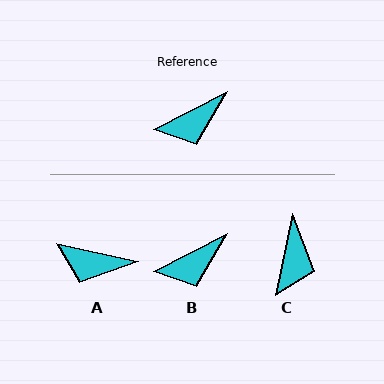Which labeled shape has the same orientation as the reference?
B.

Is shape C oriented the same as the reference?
No, it is off by about 51 degrees.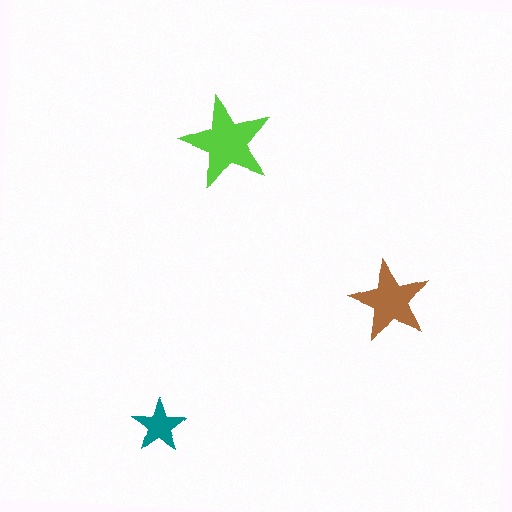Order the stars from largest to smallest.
the lime one, the brown one, the teal one.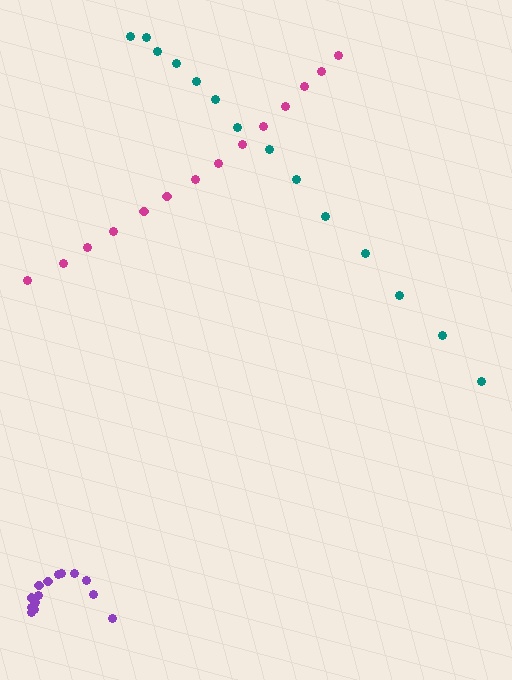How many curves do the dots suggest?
There are 3 distinct paths.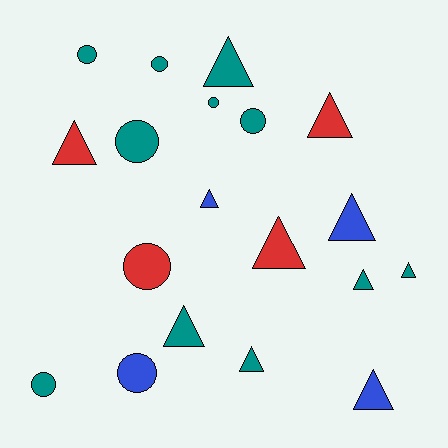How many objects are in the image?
There are 19 objects.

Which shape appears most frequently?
Triangle, with 11 objects.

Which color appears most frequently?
Teal, with 11 objects.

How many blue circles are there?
There is 1 blue circle.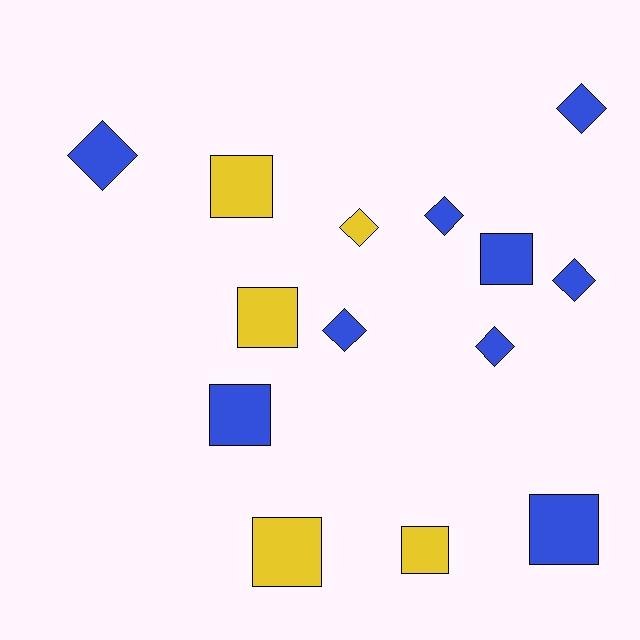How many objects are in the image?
There are 14 objects.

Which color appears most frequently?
Blue, with 9 objects.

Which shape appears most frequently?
Diamond, with 7 objects.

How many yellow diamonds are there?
There is 1 yellow diamond.